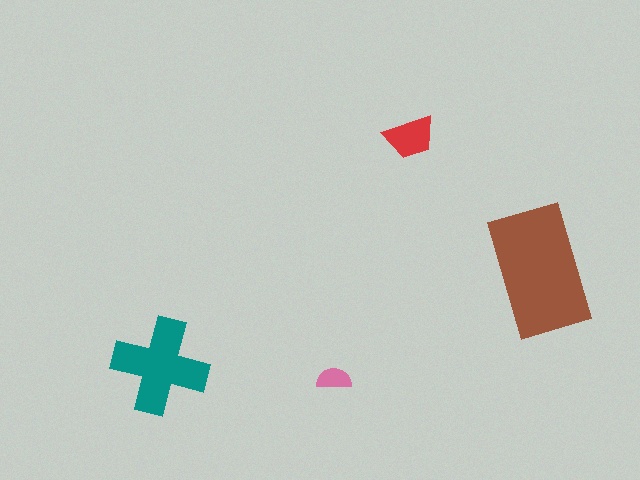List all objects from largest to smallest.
The brown rectangle, the teal cross, the red trapezoid, the pink semicircle.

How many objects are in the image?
There are 4 objects in the image.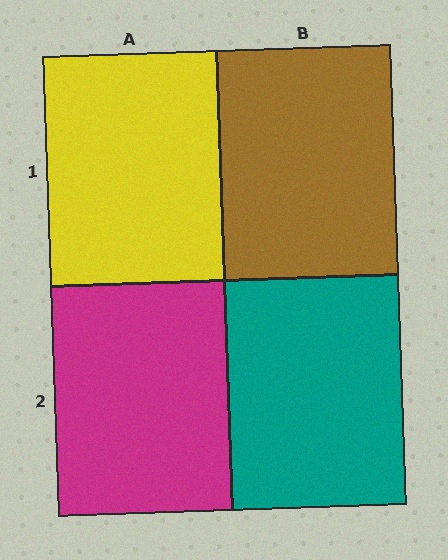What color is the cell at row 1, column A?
Yellow.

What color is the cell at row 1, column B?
Brown.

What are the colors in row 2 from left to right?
Magenta, teal.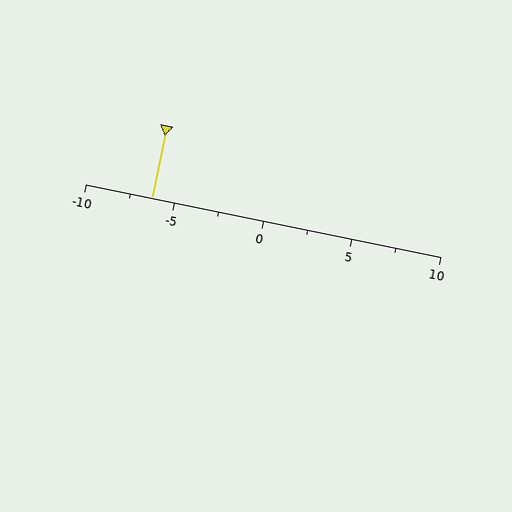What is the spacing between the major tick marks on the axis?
The major ticks are spaced 5 apart.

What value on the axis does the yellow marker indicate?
The marker indicates approximately -6.2.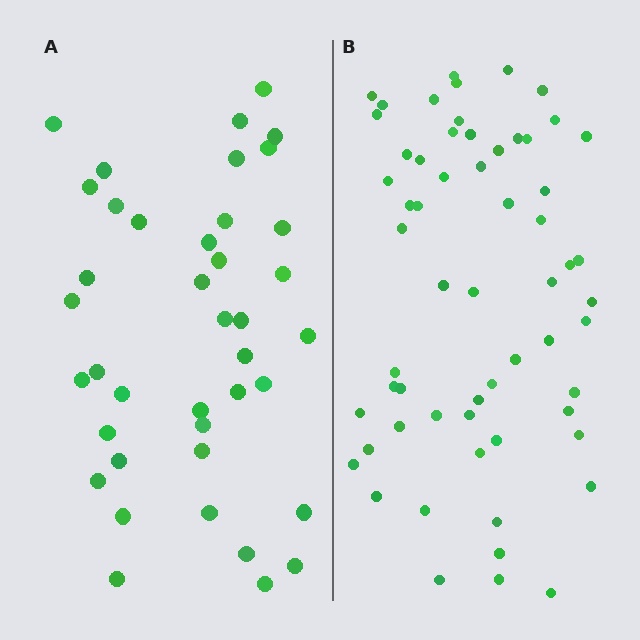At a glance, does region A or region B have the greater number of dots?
Region B (the right region) has more dots.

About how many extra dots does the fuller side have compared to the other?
Region B has approximately 20 more dots than region A.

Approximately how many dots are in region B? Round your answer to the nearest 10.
About 60 dots.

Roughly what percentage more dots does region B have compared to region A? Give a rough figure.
About 50% more.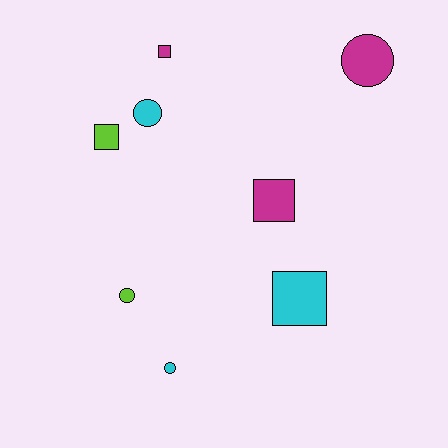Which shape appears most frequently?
Circle, with 4 objects.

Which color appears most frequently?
Cyan, with 3 objects.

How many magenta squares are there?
There are 2 magenta squares.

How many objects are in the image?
There are 8 objects.